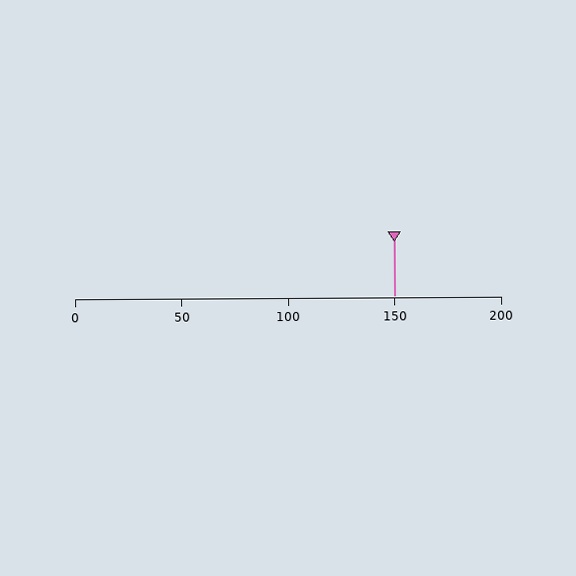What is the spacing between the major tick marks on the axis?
The major ticks are spaced 50 apart.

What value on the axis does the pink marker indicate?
The marker indicates approximately 150.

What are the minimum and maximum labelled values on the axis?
The axis runs from 0 to 200.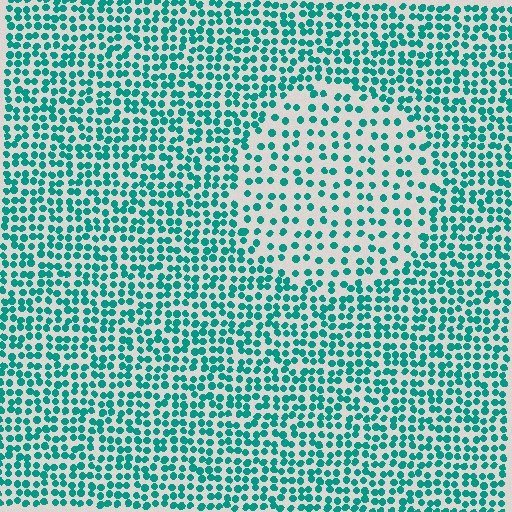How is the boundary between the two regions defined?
The boundary is defined by a change in element density (approximately 1.9x ratio). All elements are the same color, size, and shape.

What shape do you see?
I see a circle.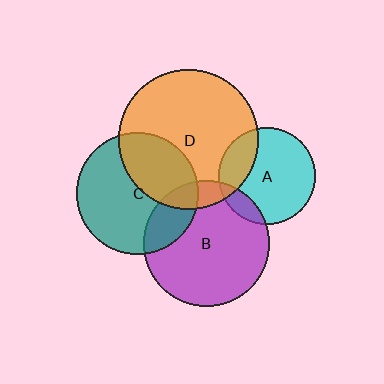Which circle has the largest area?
Circle D (orange).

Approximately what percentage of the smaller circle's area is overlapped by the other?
Approximately 35%.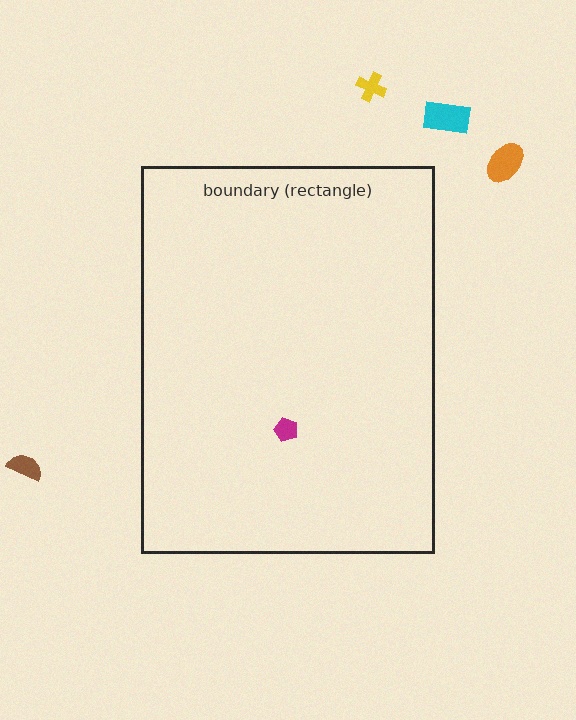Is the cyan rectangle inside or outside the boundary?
Outside.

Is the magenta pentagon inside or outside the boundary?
Inside.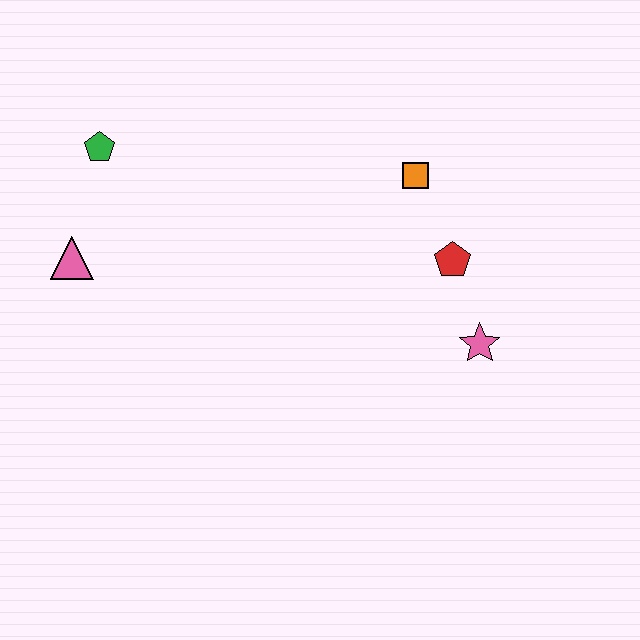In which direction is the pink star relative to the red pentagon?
The pink star is below the red pentagon.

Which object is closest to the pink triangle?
The green pentagon is closest to the pink triangle.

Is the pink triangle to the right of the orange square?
No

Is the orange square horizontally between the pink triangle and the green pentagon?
No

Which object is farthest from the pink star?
The green pentagon is farthest from the pink star.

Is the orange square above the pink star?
Yes